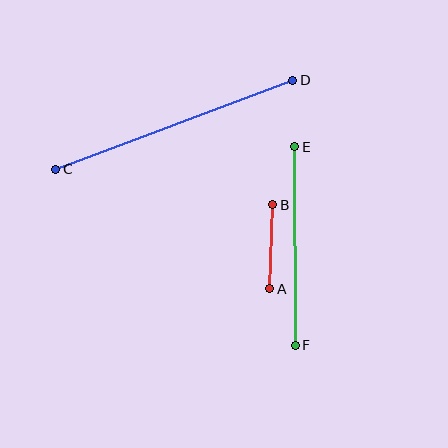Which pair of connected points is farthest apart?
Points C and D are farthest apart.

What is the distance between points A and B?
The distance is approximately 84 pixels.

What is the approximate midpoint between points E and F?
The midpoint is at approximately (295, 246) pixels.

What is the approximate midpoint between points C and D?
The midpoint is at approximately (174, 125) pixels.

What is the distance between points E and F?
The distance is approximately 198 pixels.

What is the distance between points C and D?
The distance is approximately 254 pixels.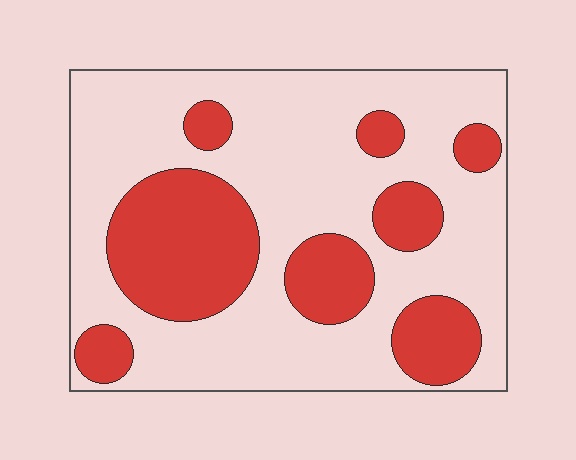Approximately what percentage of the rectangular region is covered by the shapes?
Approximately 30%.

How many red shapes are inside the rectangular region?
8.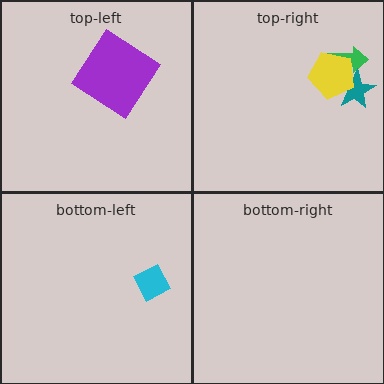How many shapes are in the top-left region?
1.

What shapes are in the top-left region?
The purple diamond.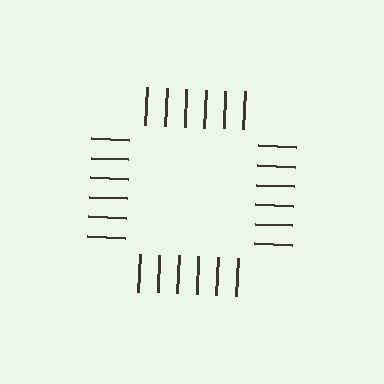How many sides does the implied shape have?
4 sides — the line-ends trace a square.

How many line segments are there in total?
24 — 6 along each of the 4 edges.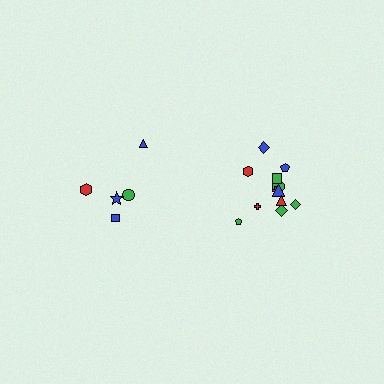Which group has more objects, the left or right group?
The right group.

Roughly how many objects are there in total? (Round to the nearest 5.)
Roughly 15 objects in total.